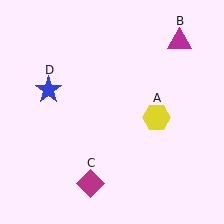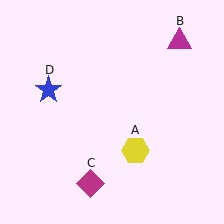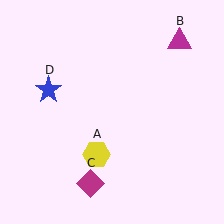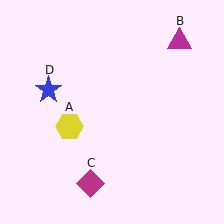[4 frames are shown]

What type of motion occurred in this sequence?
The yellow hexagon (object A) rotated clockwise around the center of the scene.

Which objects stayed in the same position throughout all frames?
Magenta triangle (object B) and magenta diamond (object C) and blue star (object D) remained stationary.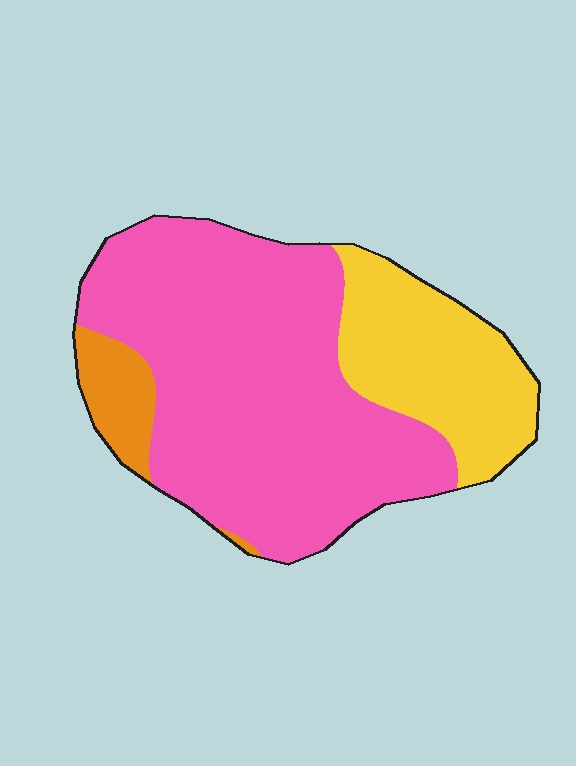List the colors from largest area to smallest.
From largest to smallest: pink, yellow, orange.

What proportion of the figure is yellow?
Yellow takes up about one quarter (1/4) of the figure.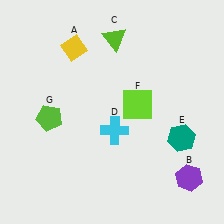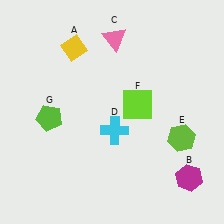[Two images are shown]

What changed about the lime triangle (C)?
In Image 1, C is lime. In Image 2, it changed to pink.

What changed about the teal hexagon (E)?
In Image 1, E is teal. In Image 2, it changed to lime.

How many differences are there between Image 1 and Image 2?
There are 3 differences between the two images.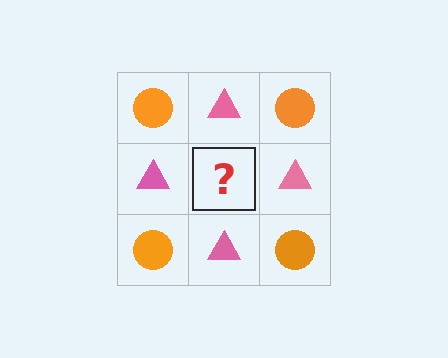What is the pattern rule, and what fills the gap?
The rule is that it alternates orange circle and pink triangle in a checkerboard pattern. The gap should be filled with an orange circle.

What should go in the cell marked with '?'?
The missing cell should contain an orange circle.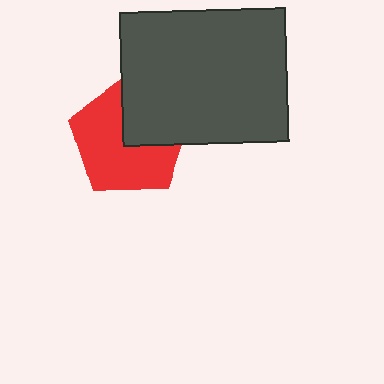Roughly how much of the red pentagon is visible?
About half of it is visible (roughly 64%).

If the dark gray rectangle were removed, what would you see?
You would see the complete red pentagon.